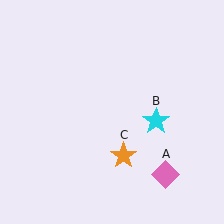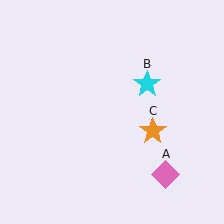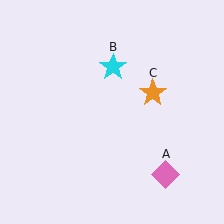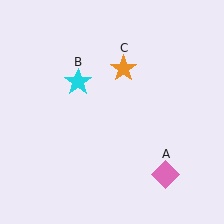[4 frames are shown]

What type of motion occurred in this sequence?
The cyan star (object B), orange star (object C) rotated counterclockwise around the center of the scene.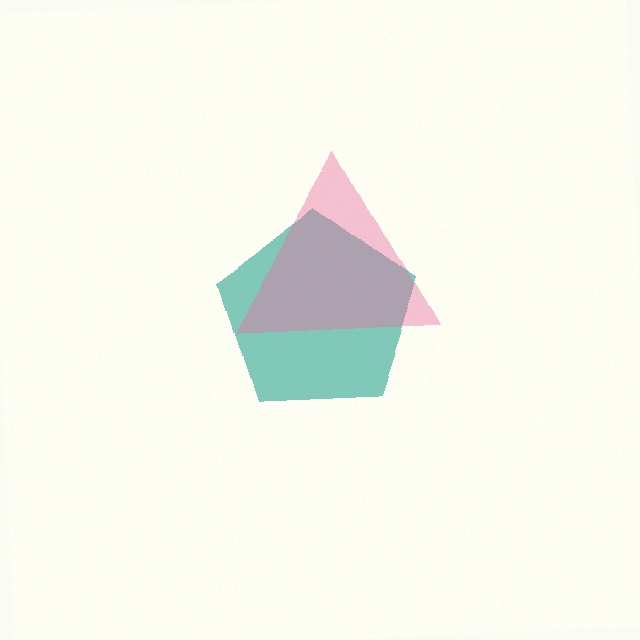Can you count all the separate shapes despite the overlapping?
Yes, there are 2 separate shapes.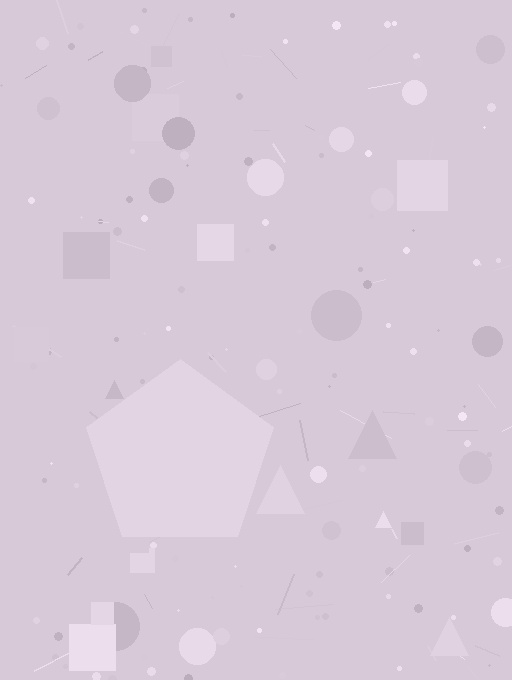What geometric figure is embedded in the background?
A pentagon is embedded in the background.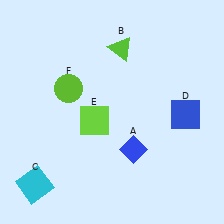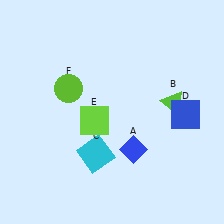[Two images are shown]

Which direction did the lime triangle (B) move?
The lime triangle (B) moved down.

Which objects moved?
The objects that moved are: the lime triangle (B), the cyan square (C).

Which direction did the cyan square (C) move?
The cyan square (C) moved right.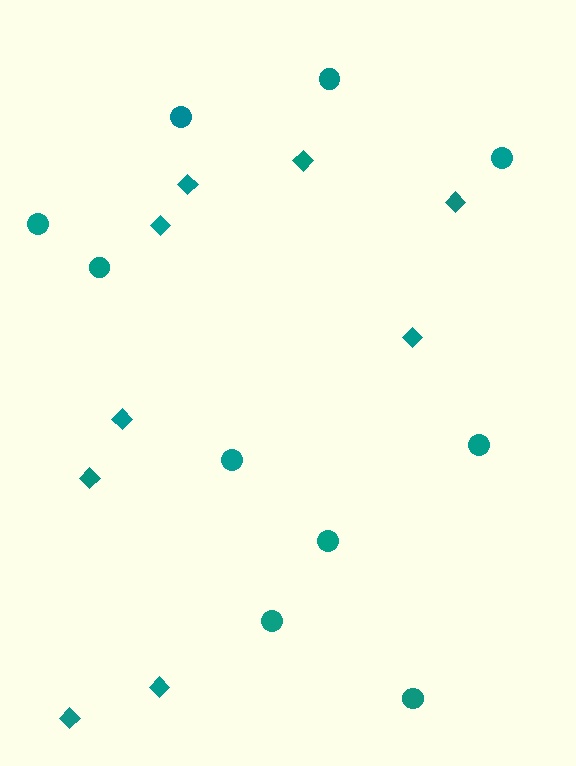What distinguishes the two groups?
There are 2 groups: one group of circles (10) and one group of diamonds (9).